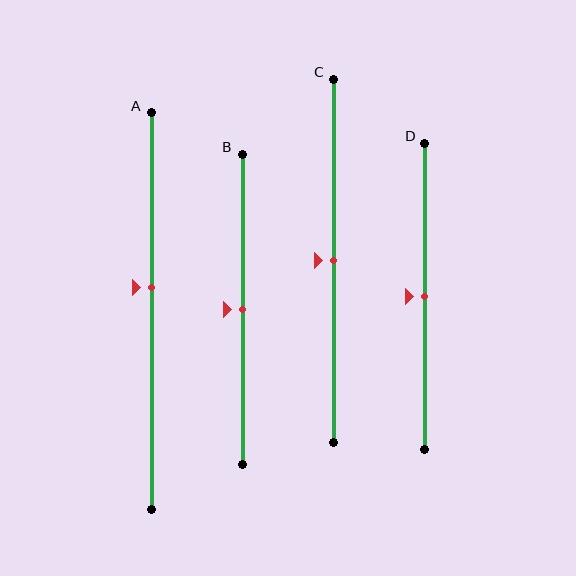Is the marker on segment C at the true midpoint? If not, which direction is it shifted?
Yes, the marker on segment C is at the true midpoint.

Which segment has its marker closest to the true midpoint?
Segment B has its marker closest to the true midpoint.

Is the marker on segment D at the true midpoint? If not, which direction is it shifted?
Yes, the marker on segment D is at the true midpoint.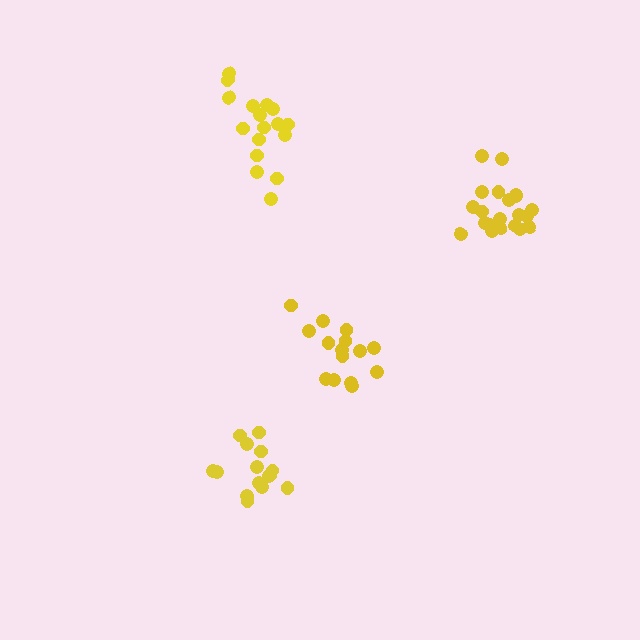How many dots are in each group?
Group 1: 21 dots, Group 2: 17 dots, Group 3: 15 dots, Group 4: 15 dots (68 total).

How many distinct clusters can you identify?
There are 4 distinct clusters.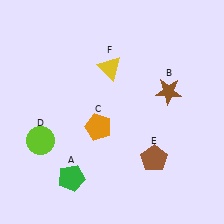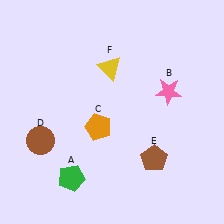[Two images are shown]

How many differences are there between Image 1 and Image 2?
There are 2 differences between the two images.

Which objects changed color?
B changed from brown to pink. D changed from lime to brown.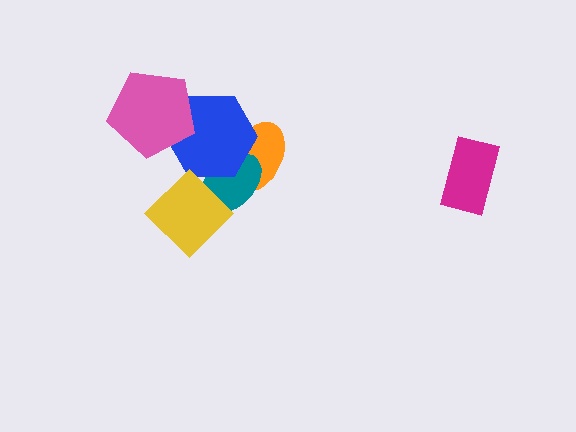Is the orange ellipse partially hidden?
Yes, it is partially covered by another shape.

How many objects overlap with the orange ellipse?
2 objects overlap with the orange ellipse.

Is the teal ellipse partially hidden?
Yes, it is partially covered by another shape.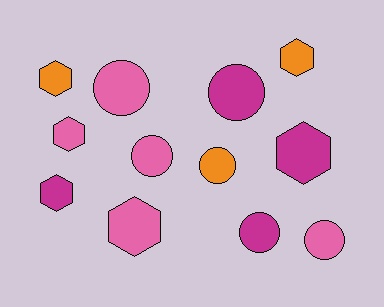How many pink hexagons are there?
There are 2 pink hexagons.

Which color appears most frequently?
Pink, with 5 objects.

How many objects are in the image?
There are 12 objects.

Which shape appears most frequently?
Circle, with 6 objects.